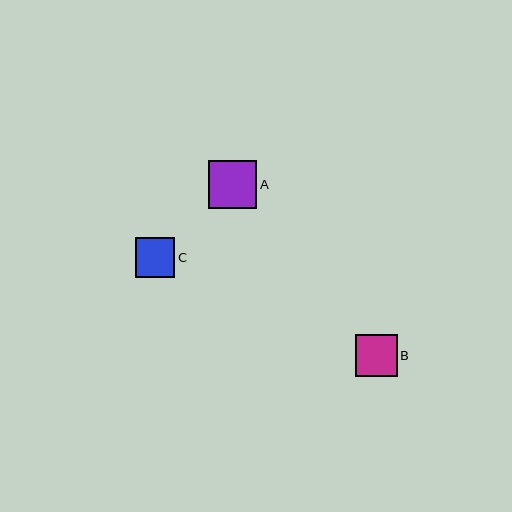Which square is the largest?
Square A is the largest with a size of approximately 48 pixels.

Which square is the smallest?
Square C is the smallest with a size of approximately 40 pixels.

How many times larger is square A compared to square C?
Square A is approximately 1.2 times the size of square C.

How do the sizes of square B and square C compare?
Square B and square C are approximately the same size.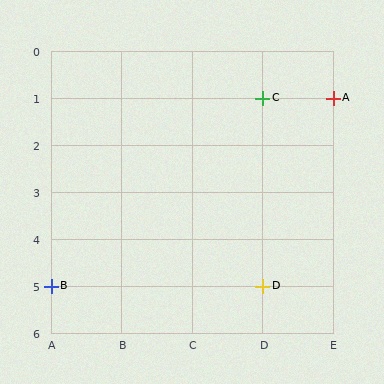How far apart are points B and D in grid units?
Points B and D are 3 columns apart.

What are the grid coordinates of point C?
Point C is at grid coordinates (D, 1).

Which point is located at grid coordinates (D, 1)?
Point C is at (D, 1).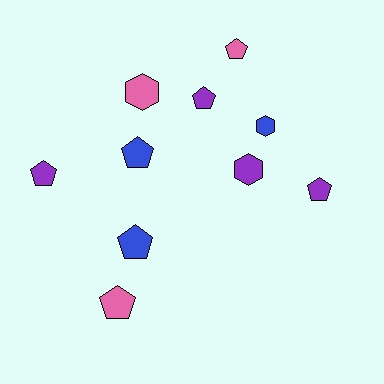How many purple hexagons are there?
There is 1 purple hexagon.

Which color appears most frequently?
Purple, with 4 objects.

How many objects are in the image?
There are 10 objects.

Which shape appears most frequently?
Pentagon, with 7 objects.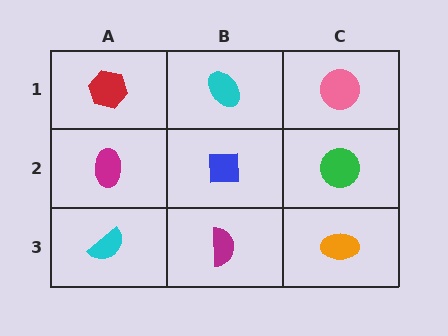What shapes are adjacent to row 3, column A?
A magenta ellipse (row 2, column A), a magenta semicircle (row 3, column B).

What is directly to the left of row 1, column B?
A red hexagon.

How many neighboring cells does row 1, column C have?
2.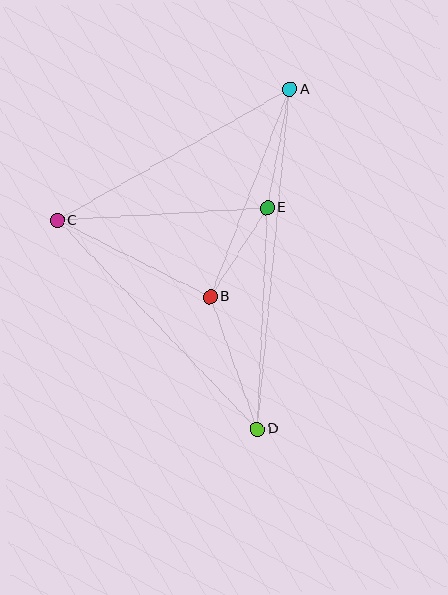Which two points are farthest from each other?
Points A and D are farthest from each other.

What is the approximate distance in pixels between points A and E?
The distance between A and E is approximately 121 pixels.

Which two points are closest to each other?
Points B and E are closest to each other.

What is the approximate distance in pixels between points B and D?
The distance between B and D is approximately 141 pixels.